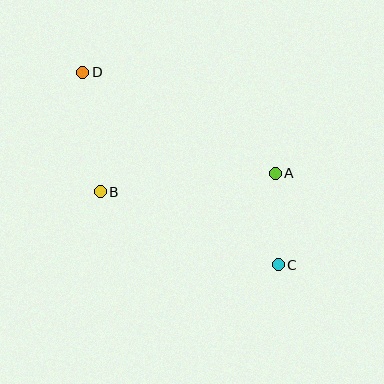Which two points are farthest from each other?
Points C and D are farthest from each other.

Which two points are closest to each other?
Points A and C are closest to each other.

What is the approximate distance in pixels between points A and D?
The distance between A and D is approximately 217 pixels.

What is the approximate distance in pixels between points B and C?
The distance between B and C is approximately 192 pixels.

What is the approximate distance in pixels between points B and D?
The distance between B and D is approximately 121 pixels.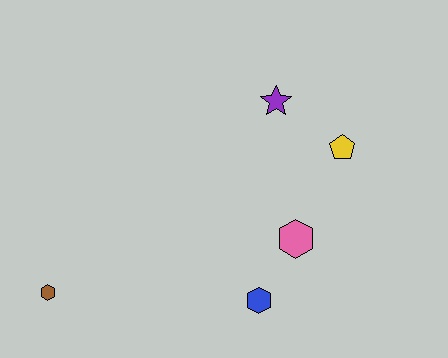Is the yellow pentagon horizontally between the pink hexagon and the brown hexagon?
No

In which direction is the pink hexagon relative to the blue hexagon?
The pink hexagon is above the blue hexagon.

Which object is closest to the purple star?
The yellow pentagon is closest to the purple star.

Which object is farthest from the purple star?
The brown hexagon is farthest from the purple star.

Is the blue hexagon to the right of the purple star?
No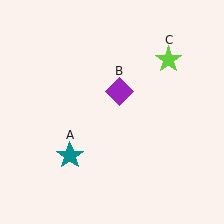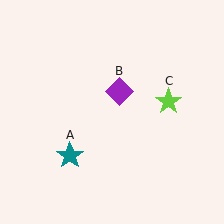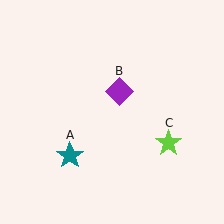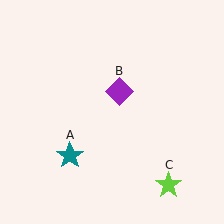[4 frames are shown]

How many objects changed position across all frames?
1 object changed position: lime star (object C).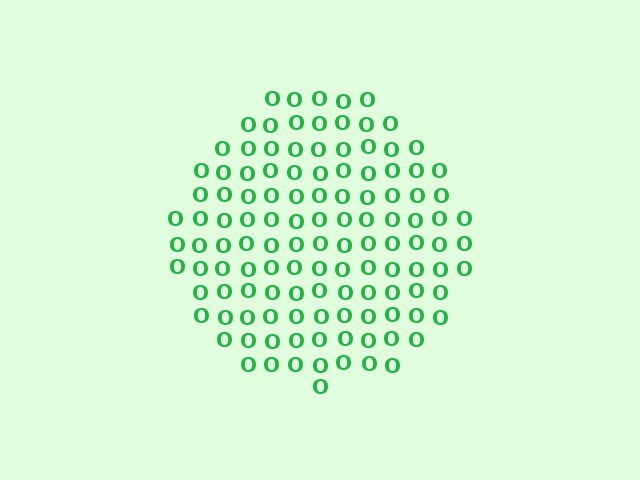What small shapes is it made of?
It is made of small letter O's.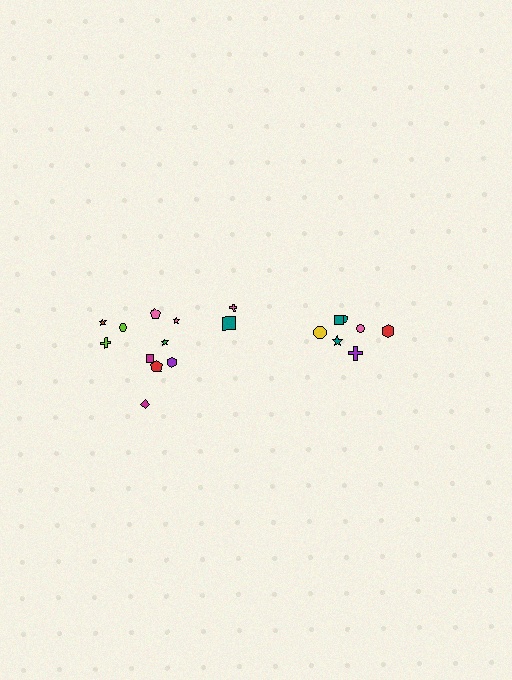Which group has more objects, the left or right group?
The left group.